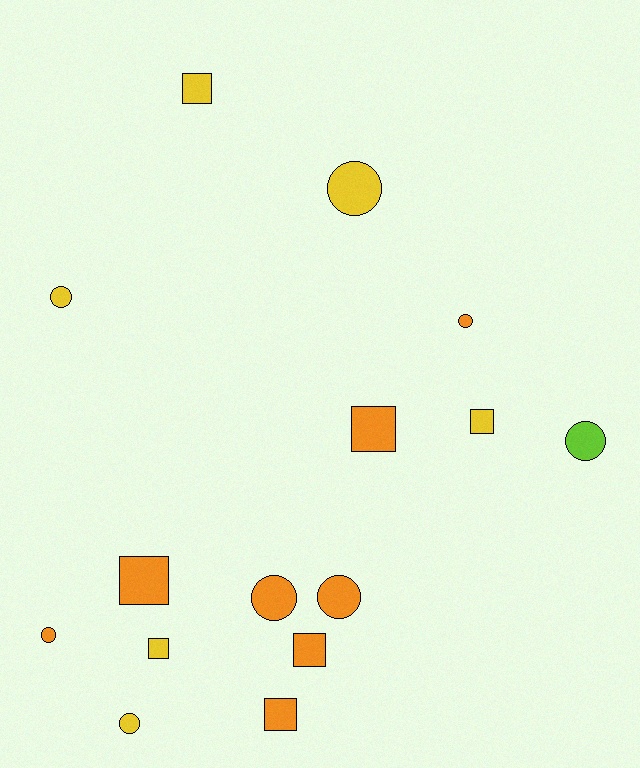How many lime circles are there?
There is 1 lime circle.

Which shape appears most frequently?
Circle, with 8 objects.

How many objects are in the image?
There are 15 objects.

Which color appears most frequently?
Orange, with 8 objects.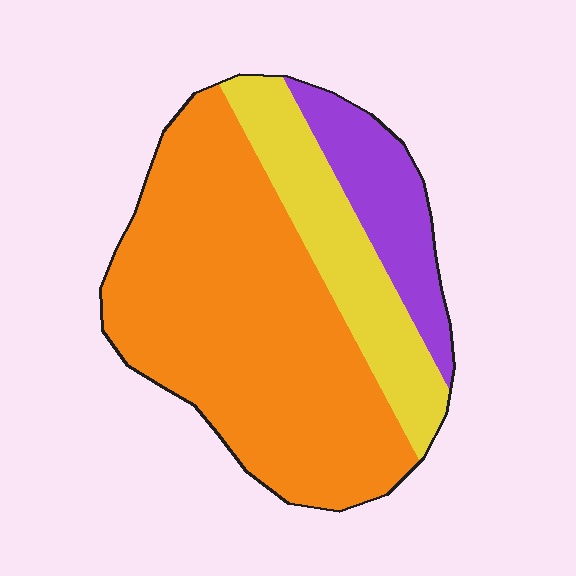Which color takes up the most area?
Orange, at roughly 65%.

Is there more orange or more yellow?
Orange.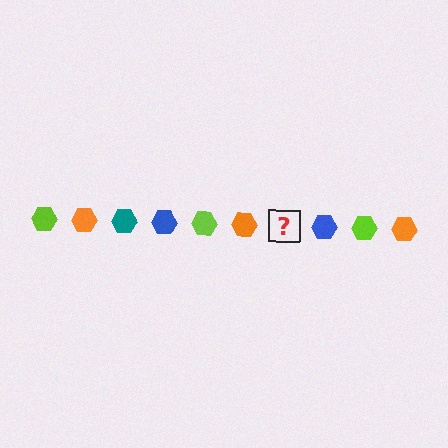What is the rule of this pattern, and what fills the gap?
The rule is that the pattern cycles through lime, orange, teal, blue hexagons. The gap should be filled with a teal hexagon.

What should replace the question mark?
The question mark should be replaced with a teal hexagon.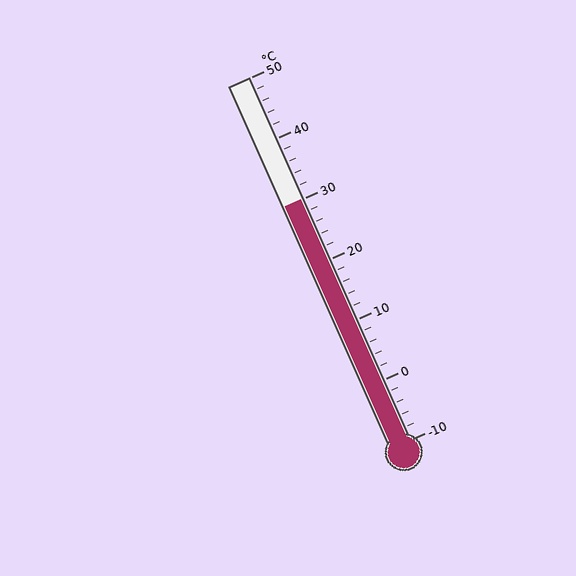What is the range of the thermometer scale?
The thermometer scale ranges from -10°C to 50°C.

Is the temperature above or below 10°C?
The temperature is above 10°C.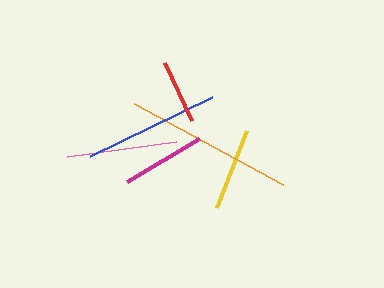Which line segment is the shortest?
The red line is the shortest at approximately 64 pixels.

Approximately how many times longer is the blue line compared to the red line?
The blue line is approximately 2.1 times the length of the red line.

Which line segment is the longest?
The orange line is the longest at approximately 169 pixels.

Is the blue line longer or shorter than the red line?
The blue line is longer than the red line.